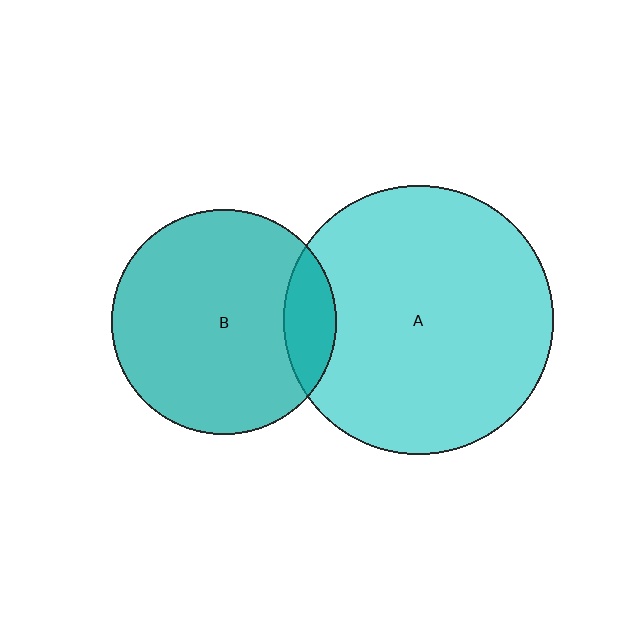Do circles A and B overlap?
Yes.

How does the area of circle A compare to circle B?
Approximately 1.4 times.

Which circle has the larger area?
Circle A (cyan).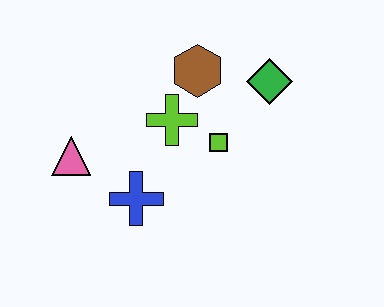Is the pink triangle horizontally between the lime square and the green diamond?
No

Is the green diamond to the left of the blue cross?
No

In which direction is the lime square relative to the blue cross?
The lime square is to the right of the blue cross.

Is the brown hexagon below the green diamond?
No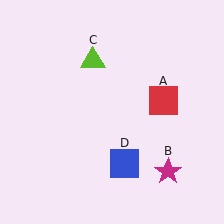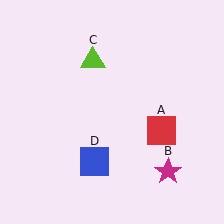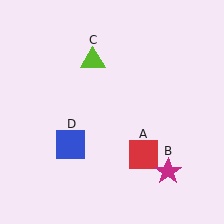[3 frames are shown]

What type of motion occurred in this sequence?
The red square (object A), blue square (object D) rotated clockwise around the center of the scene.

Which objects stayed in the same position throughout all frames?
Magenta star (object B) and lime triangle (object C) remained stationary.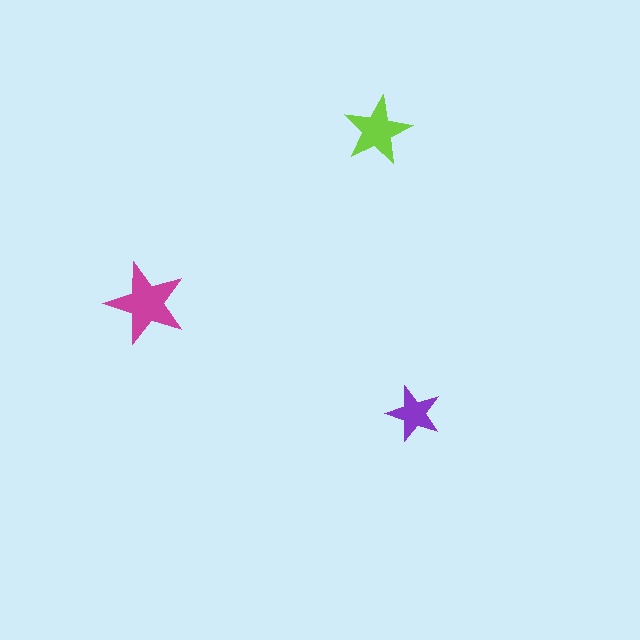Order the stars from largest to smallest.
the magenta one, the lime one, the purple one.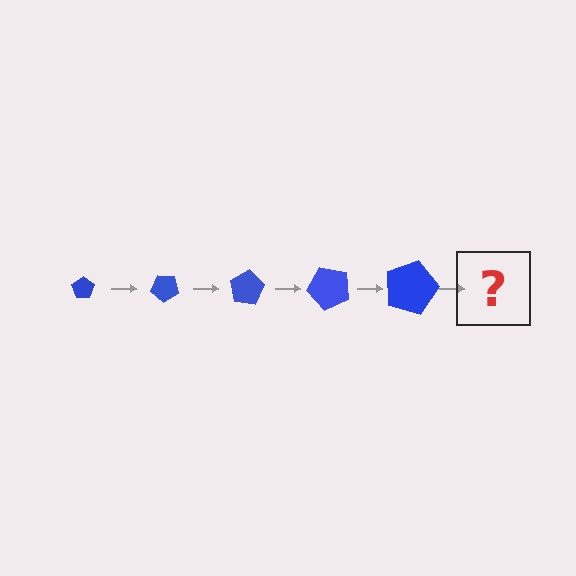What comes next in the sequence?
The next element should be a pentagon, larger than the previous one and rotated 200 degrees from the start.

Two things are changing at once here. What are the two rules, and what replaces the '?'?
The two rules are that the pentagon grows larger each step and it rotates 40 degrees each step. The '?' should be a pentagon, larger than the previous one and rotated 200 degrees from the start.